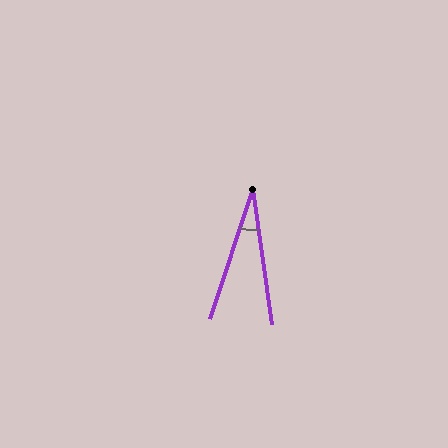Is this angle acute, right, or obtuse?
It is acute.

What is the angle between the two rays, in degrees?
Approximately 26 degrees.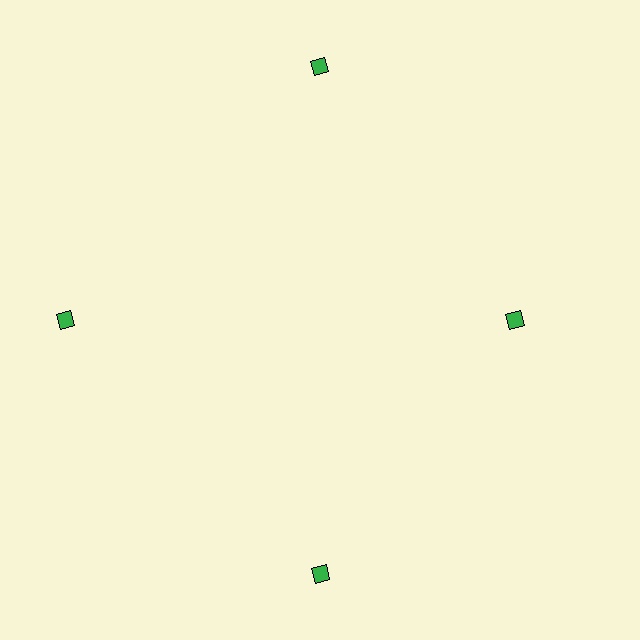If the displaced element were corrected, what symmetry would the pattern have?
It would have 4-fold rotational symmetry — the pattern would map onto itself every 90 degrees.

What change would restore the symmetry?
The symmetry would be restored by moving it outward, back onto the ring so that all 4 diamonds sit at equal angles and equal distance from the center.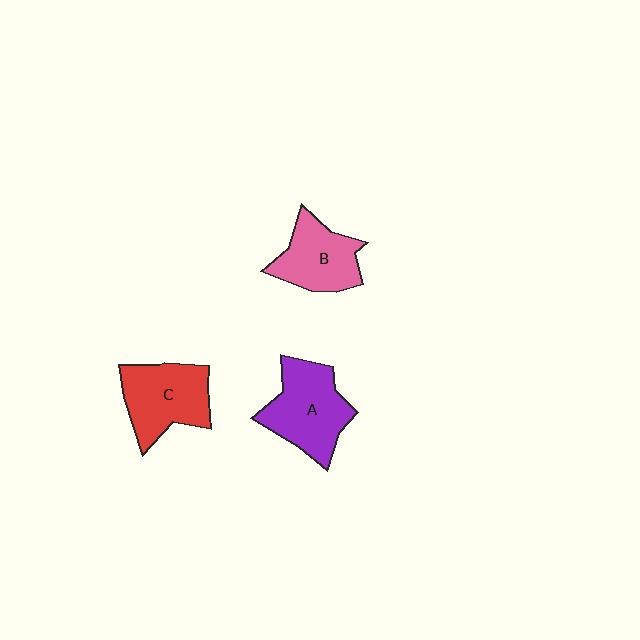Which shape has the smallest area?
Shape B (pink).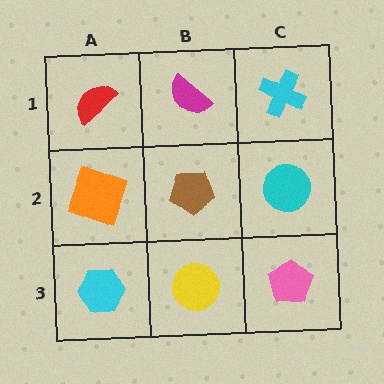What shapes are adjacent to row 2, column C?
A cyan cross (row 1, column C), a pink pentagon (row 3, column C), a brown pentagon (row 2, column B).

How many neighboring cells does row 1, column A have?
2.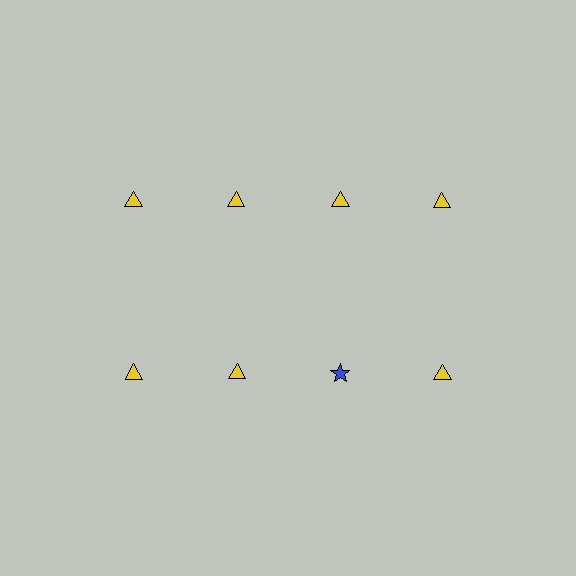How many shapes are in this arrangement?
There are 8 shapes arranged in a grid pattern.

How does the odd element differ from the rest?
It differs in both color (blue instead of yellow) and shape (star instead of triangle).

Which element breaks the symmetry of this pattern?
The blue star in the second row, center column breaks the symmetry. All other shapes are yellow triangles.